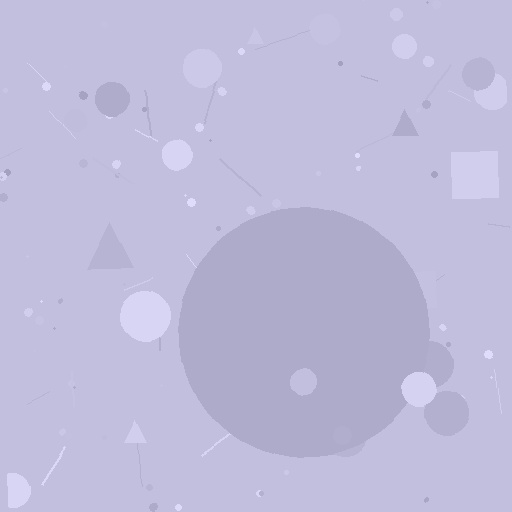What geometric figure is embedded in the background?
A circle is embedded in the background.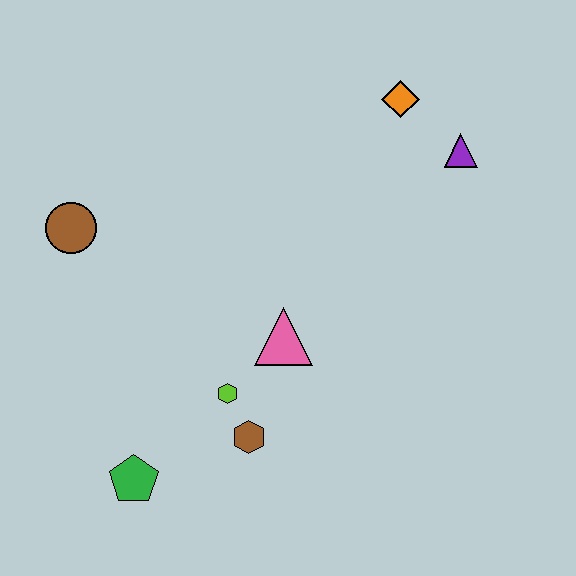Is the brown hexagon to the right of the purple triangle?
No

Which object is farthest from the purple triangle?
The green pentagon is farthest from the purple triangle.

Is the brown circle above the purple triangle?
No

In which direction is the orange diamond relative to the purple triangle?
The orange diamond is to the left of the purple triangle.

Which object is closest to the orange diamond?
The purple triangle is closest to the orange diamond.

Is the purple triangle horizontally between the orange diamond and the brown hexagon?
No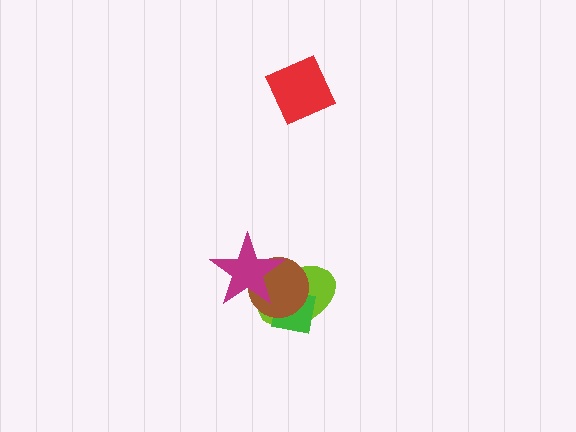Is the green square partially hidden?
Yes, it is partially covered by another shape.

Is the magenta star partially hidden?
No, no other shape covers it.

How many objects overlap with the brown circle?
3 objects overlap with the brown circle.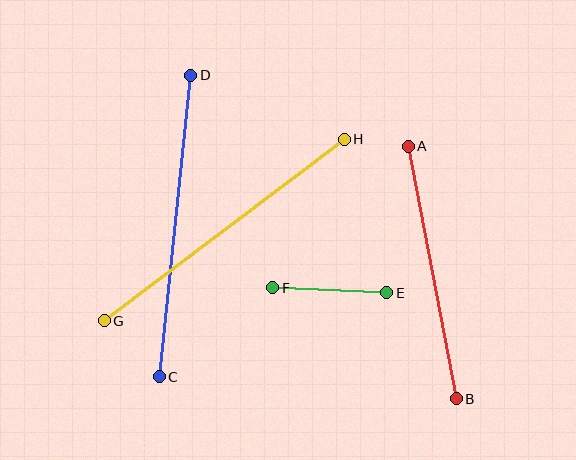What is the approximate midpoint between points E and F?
The midpoint is at approximately (330, 290) pixels.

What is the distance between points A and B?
The distance is approximately 257 pixels.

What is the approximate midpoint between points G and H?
The midpoint is at approximately (224, 230) pixels.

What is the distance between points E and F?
The distance is approximately 114 pixels.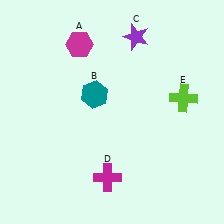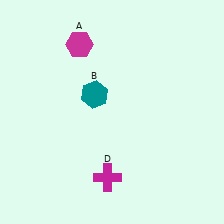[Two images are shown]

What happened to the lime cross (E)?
The lime cross (E) was removed in Image 2. It was in the top-right area of Image 1.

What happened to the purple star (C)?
The purple star (C) was removed in Image 2. It was in the top-right area of Image 1.